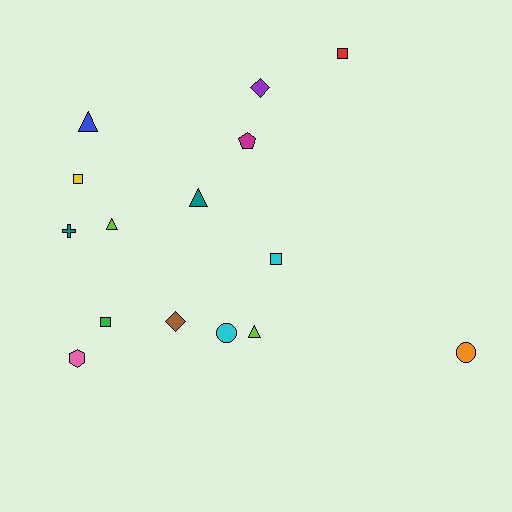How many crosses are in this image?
There is 1 cross.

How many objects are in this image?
There are 15 objects.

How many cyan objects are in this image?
There are 2 cyan objects.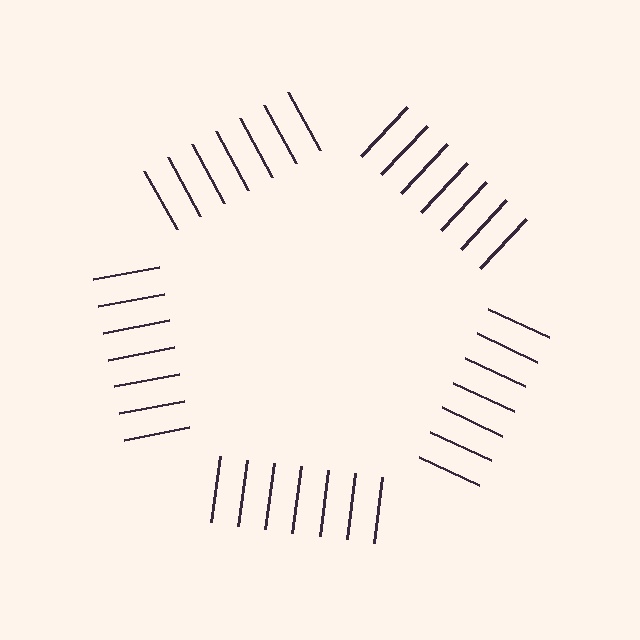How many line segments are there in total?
35 — 7 along each of the 5 edges.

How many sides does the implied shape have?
5 sides — the line-ends trace a pentagon.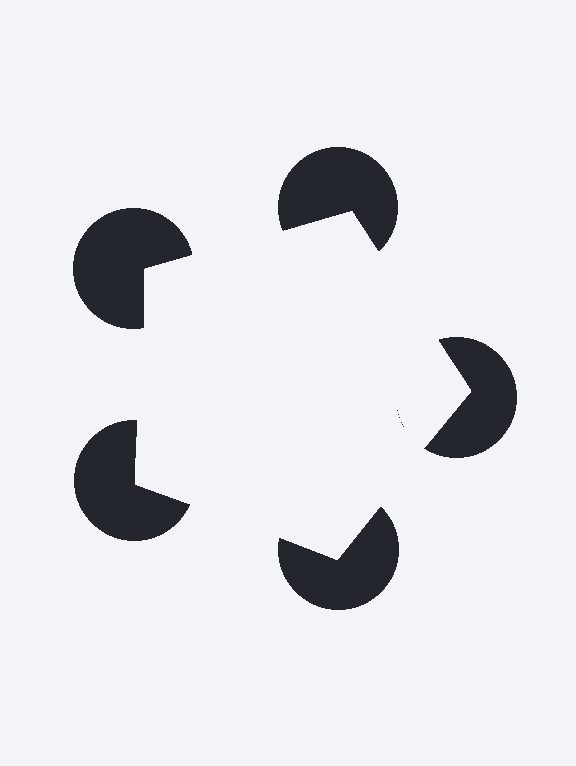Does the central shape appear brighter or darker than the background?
It typically appears slightly brighter than the background, even though no actual brightness change is drawn.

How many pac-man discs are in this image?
There are 5 — one at each vertex of the illusory pentagon.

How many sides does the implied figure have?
5 sides.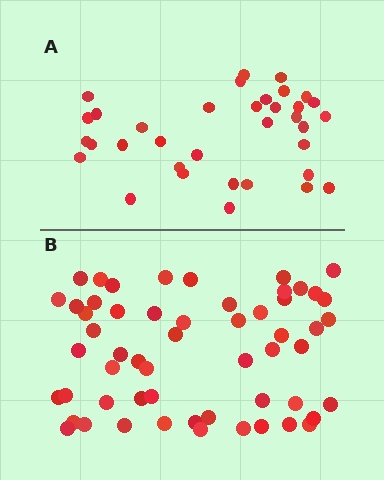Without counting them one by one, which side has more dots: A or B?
Region B (the bottom region) has more dots.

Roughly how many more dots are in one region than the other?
Region B has approximately 20 more dots than region A.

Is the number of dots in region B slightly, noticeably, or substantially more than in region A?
Region B has substantially more. The ratio is roughly 1.6 to 1.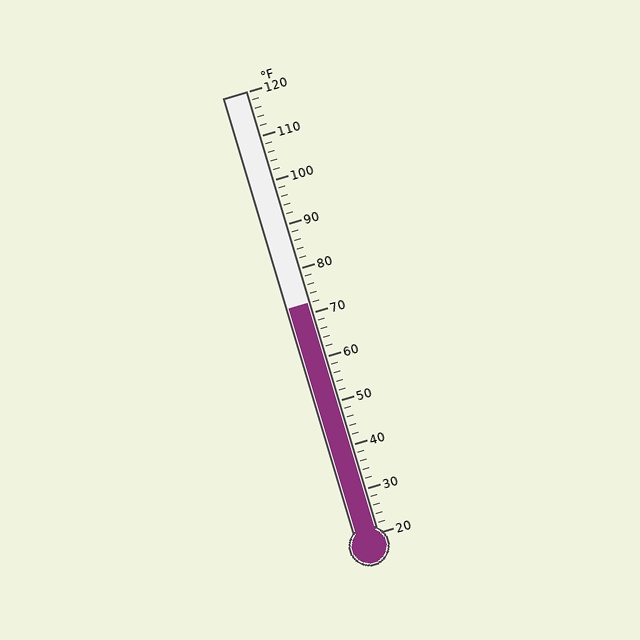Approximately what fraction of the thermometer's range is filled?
The thermometer is filled to approximately 50% of its range.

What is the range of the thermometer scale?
The thermometer scale ranges from 20°F to 120°F.